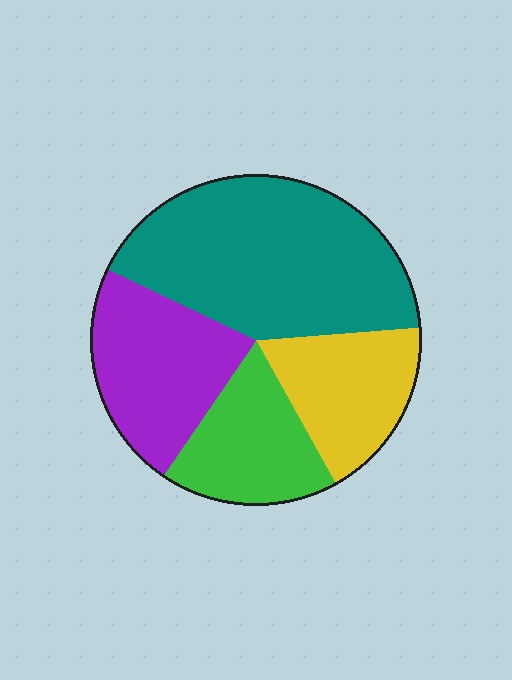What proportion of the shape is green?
Green covers roughly 20% of the shape.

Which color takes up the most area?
Teal, at roughly 40%.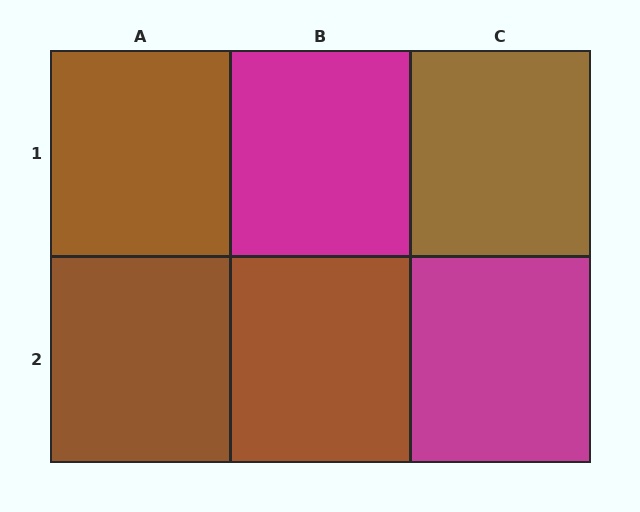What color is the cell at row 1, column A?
Brown.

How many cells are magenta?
2 cells are magenta.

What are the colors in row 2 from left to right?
Brown, brown, magenta.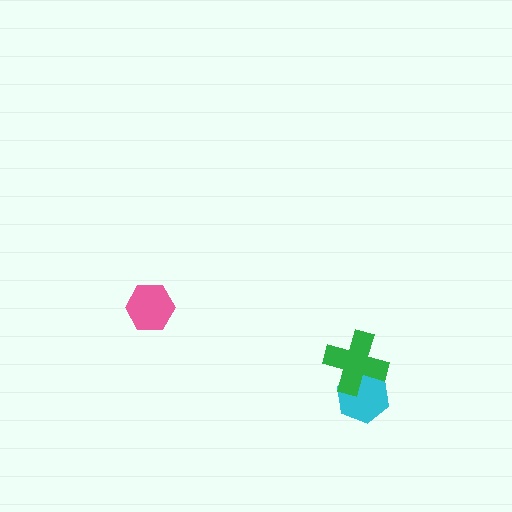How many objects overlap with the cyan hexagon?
1 object overlaps with the cyan hexagon.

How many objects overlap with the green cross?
1 object overlaps with the green cross.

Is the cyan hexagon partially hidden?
Yes, it is partially covered by another shape.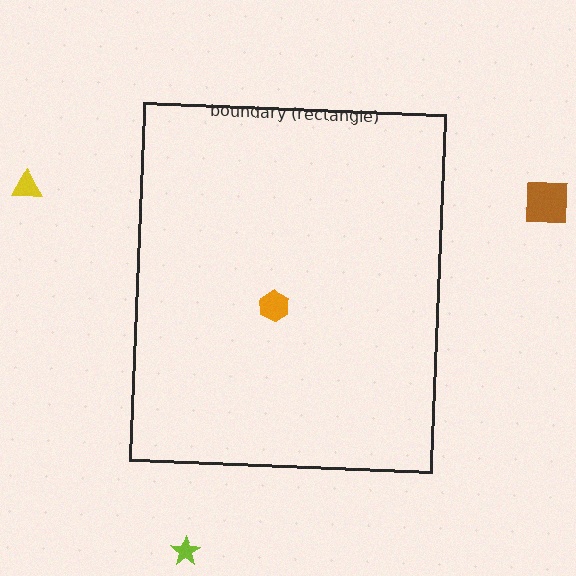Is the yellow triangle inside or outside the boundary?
Outside.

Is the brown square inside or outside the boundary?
Outside.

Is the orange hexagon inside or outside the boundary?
Inside.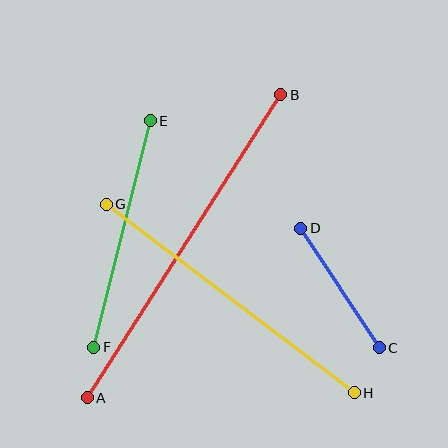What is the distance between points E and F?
The distance is approximately 233 pixels.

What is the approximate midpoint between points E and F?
The midpoint is at approximately (122, 234) pixels.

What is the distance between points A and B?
The distance is approximately 360 pixels.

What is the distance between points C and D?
The distance is approximately 143 pixels.